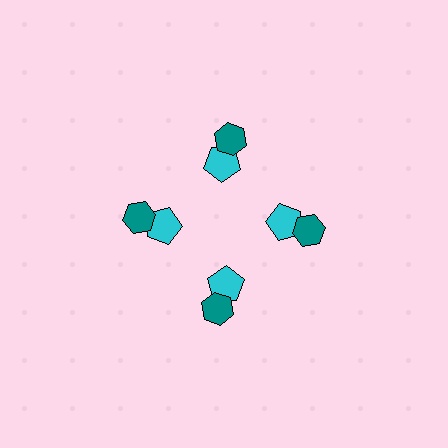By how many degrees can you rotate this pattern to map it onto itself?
The pattern maps onto itself every 90 degrees of rotation.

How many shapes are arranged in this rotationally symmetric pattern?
There are 8 shapes, arranged in 4 groups of 2.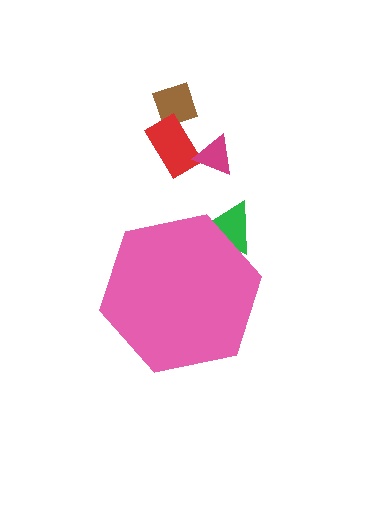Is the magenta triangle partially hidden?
No, the magenta triangle is fully visible.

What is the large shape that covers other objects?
A pink hexagon.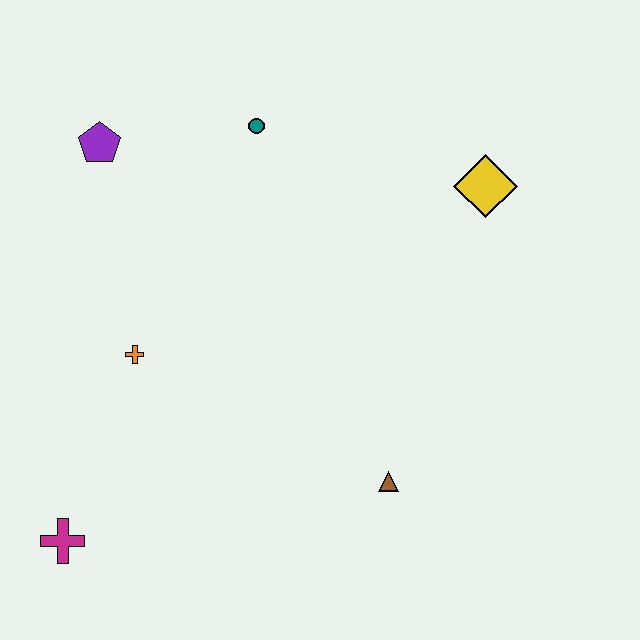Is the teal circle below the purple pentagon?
No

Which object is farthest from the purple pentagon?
The brown triangle is farthest from the purple pentagon.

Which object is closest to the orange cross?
The magenta cross is closest to the orange cross.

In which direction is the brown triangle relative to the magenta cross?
The brown triangle is to the right of the magenta cross.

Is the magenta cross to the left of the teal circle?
Yes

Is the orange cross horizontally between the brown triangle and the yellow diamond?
No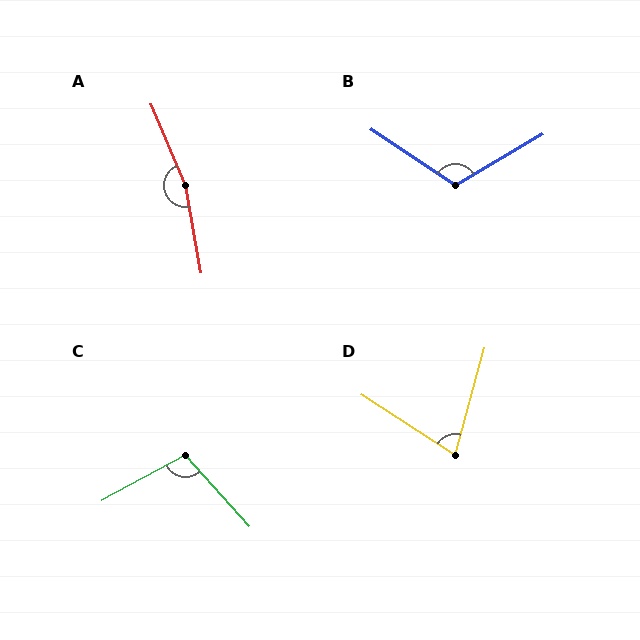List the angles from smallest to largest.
D (72°), C (103°), B (115°), A (167°).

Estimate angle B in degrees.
Approximately 115 degrees.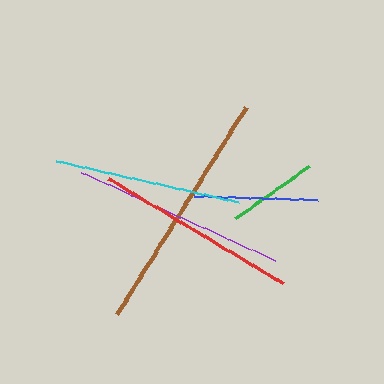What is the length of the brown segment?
The brown segment is approximately 245 pixels long.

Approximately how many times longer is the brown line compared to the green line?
The brown line is approximately 2.7 times the length of the green line.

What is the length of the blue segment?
The blue segment is approximately 123 pixels long.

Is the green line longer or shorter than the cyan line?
The cyan line is longer than the green line.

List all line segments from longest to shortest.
From longest to shortest: brown, purple, red, cyan, blue, green.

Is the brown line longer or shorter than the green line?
The brown line is longer than the green line.